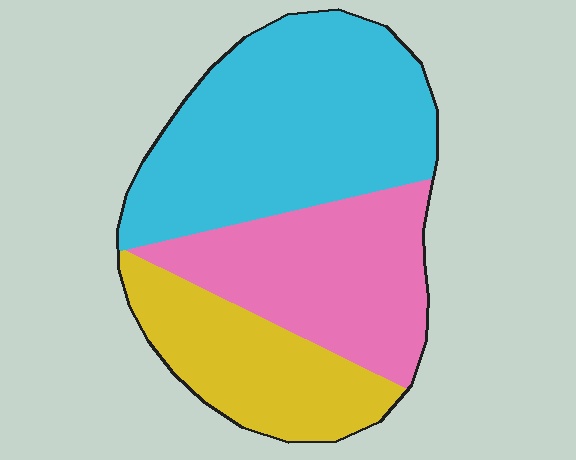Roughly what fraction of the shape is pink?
Pink covers around 30% of the shape.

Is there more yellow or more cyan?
Cyan.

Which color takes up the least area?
Yellow, at roughly 25%.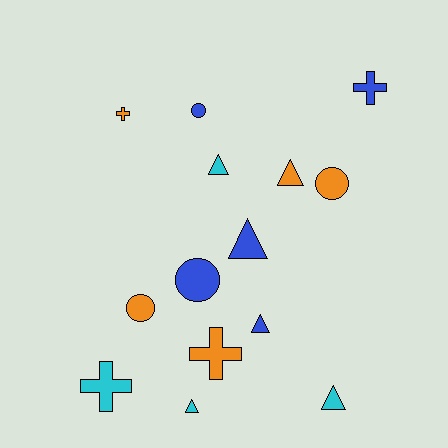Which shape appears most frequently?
Triangle, with 6 objects.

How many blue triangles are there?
There are 2 blue triangles.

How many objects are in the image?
There are 14 objects.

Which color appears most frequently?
Orange, with 5 objects.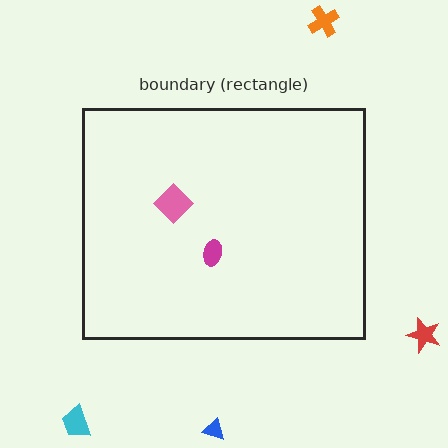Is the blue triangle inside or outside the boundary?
Outside.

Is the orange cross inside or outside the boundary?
Outside.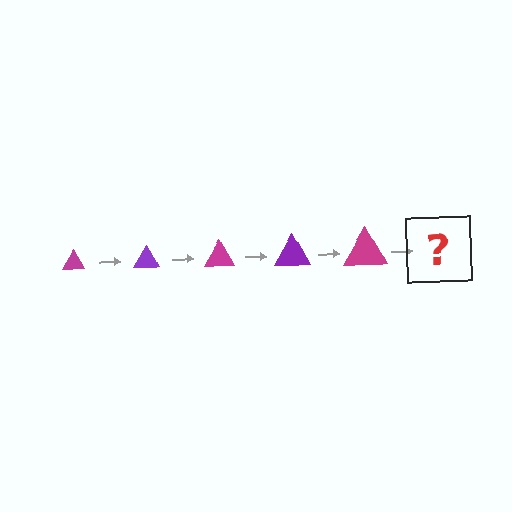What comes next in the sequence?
The next element should be a purple triangle, larger than the previous one.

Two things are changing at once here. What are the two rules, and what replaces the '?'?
The two rules are that the triangle grows larger each step and the color cycles through magenta and purple. The '?' should be a purple triangle, larger than the previous one.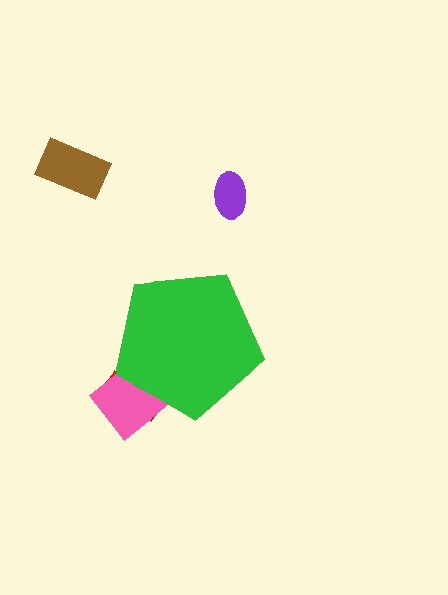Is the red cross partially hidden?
Yes, the red cross is partially hidden behind the green pentagon.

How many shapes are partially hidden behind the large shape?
2 shapes are partially hidden.